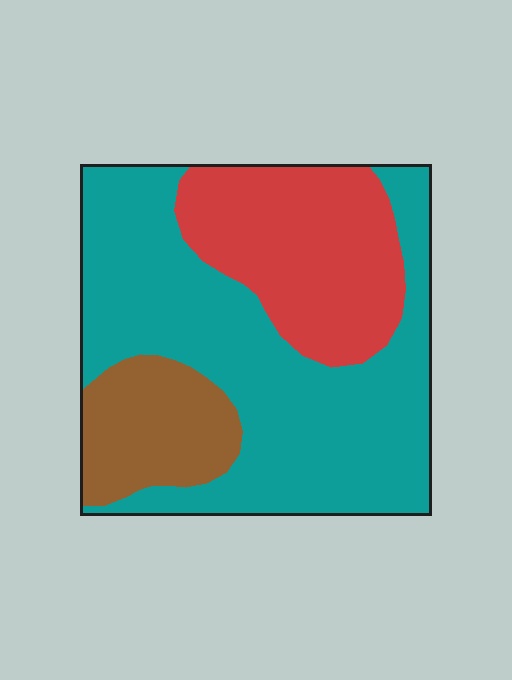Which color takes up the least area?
Brown, at roughly 15%.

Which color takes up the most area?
Teal, at roughly 55%.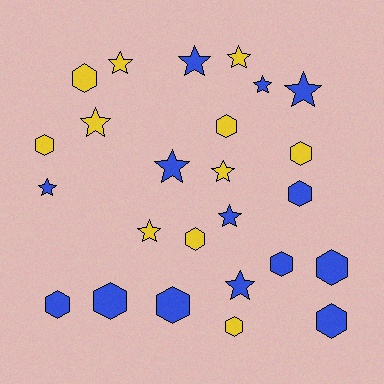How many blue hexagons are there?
There are 7 blue hexagons.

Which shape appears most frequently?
Hexagon, with 13 objects.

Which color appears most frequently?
Blue, with 14 objects.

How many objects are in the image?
There are 25 objects.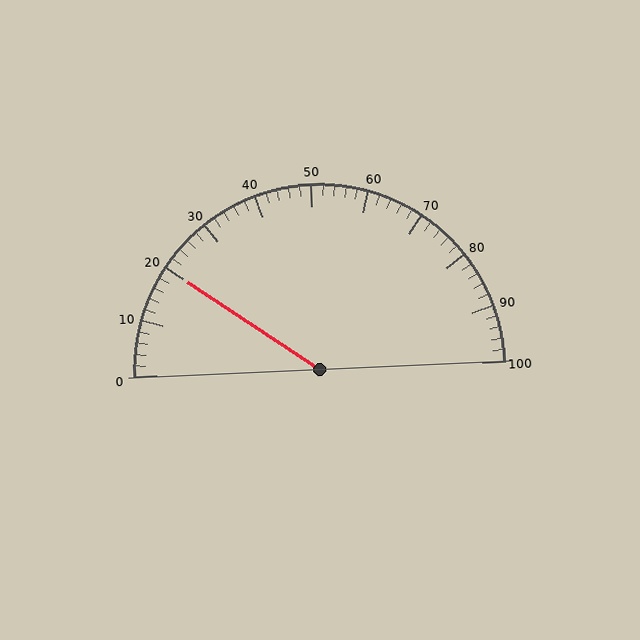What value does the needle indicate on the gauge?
The needle indicates approximately 20.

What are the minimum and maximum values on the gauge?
The gauge ranges from 0 to 100.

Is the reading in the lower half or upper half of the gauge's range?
The reading is in the lower half of the range (0 to 100).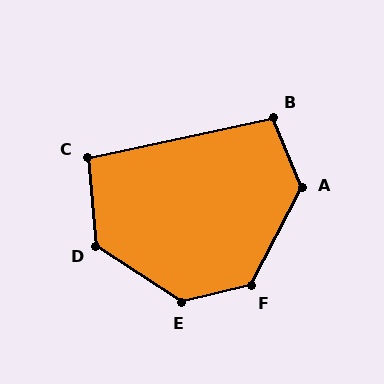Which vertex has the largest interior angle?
E, at approximately 133 degrees.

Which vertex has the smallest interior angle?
C, at approximately 96 degrees.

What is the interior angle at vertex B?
Approximately 100 degrees (obtuse).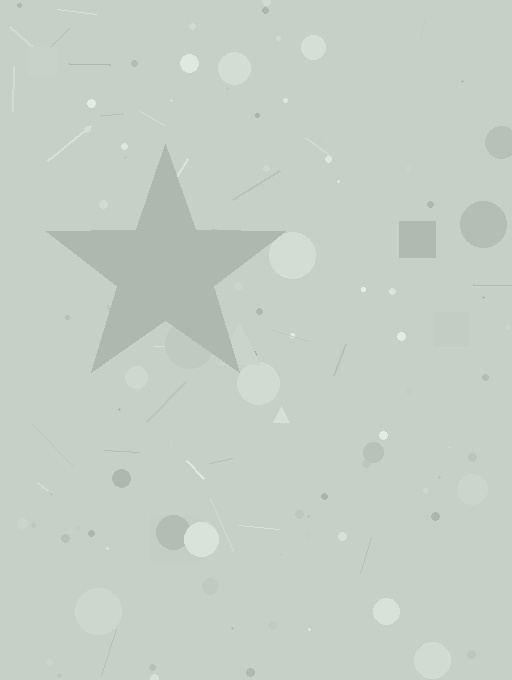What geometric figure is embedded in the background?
A star is embedded in the background.